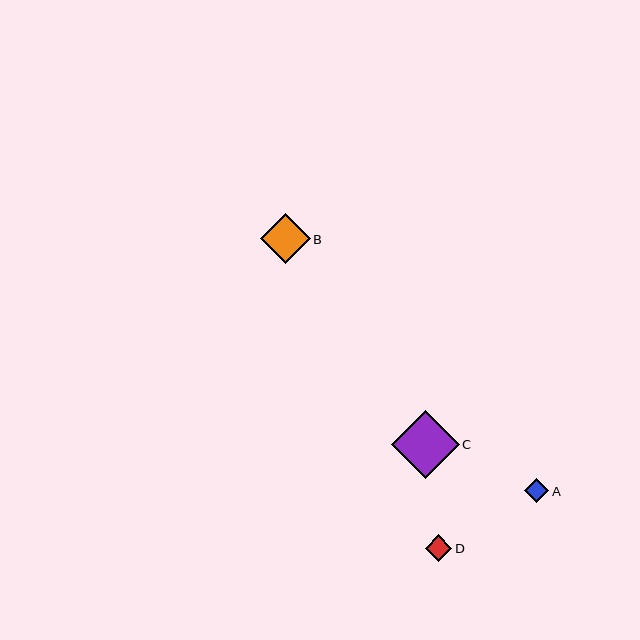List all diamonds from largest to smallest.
From largest to smallest: C, B, D, A.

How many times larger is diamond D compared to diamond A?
Diamond D is approximately 1.1 times the size of diamond A.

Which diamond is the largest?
Diamond C is the largest with a size of approximately 68 pixels.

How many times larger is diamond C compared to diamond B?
Diamond C is approximately 1.4 times the size of diamond B.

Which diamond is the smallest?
Diamond A is the smallest with a size of approximately 24 pixels.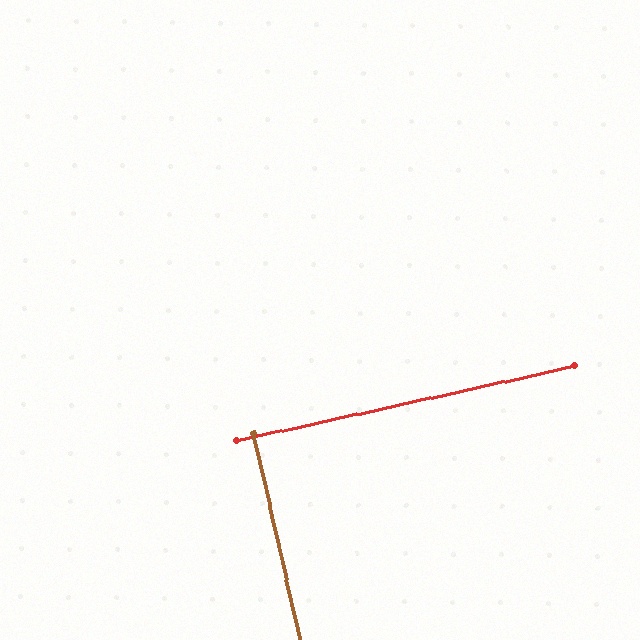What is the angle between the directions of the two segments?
Approximately 90 degrees.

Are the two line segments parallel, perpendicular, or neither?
Perpendicular — they meet at approximately 90°.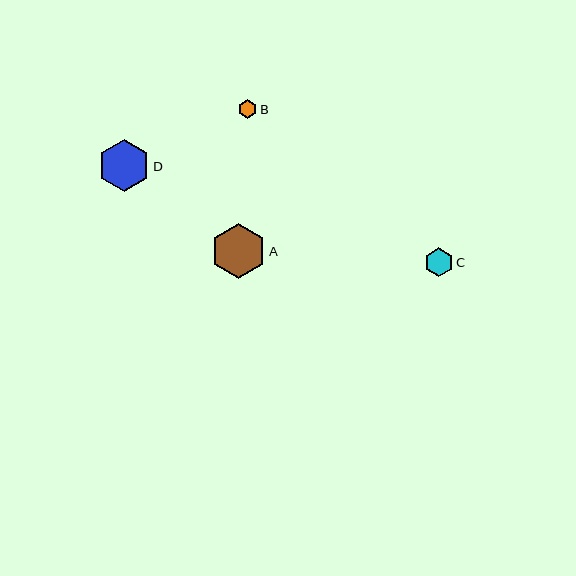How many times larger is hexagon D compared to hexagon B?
Hexagon D is approximately 2.8 times the size of hexagon B.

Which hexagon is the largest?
Hexagon A is the largest with a size of approximately 56 pixels.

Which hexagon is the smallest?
Hexagon B is the smallest with a size of approximately 18 pixels.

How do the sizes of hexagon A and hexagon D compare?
Hexagon A and hexagon D are approximately the same size.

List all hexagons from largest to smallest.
From largest to smallest: A, D, C, B.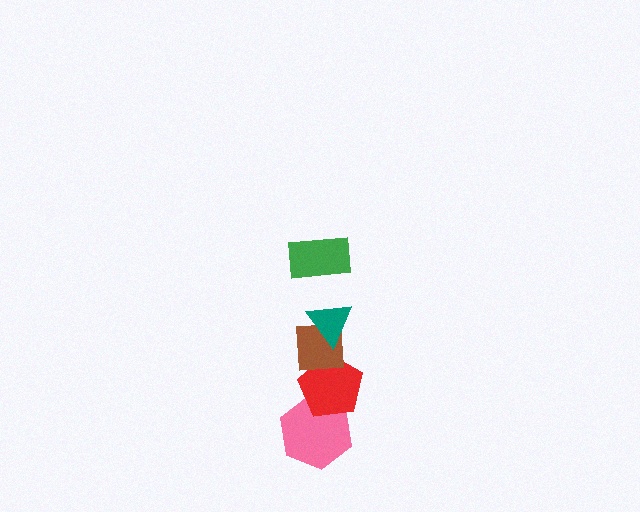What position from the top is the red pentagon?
The red pentagon is 4th from the top.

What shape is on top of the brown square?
The teal triangle is on top of the brown square.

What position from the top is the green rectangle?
The green rectangle is 1st from the top.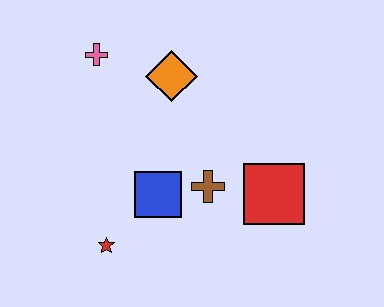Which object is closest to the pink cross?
The orange diamond is closest to the pink cross.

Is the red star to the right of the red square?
No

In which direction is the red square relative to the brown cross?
The red square is to the right of the brown cross.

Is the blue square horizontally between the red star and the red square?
Yes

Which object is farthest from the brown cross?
The pink cross is farthest from the brown cross.